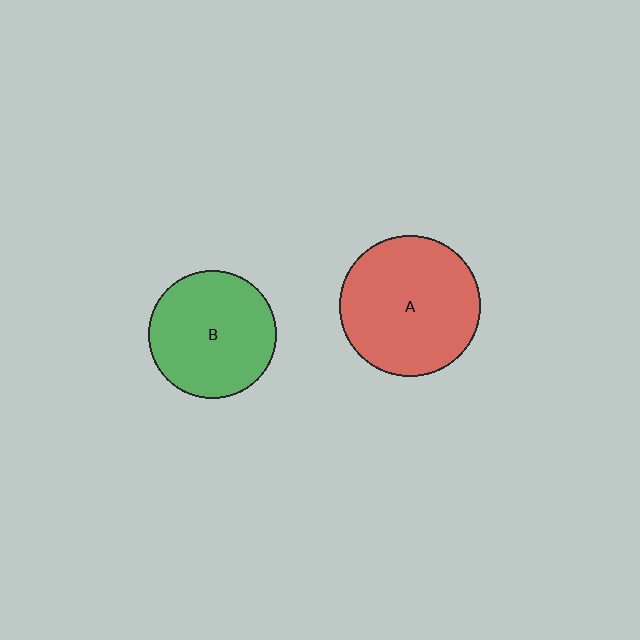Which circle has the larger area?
Circle A (red).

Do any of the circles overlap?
No, none of the circles overlap.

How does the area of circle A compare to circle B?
Approximately 1.2 times.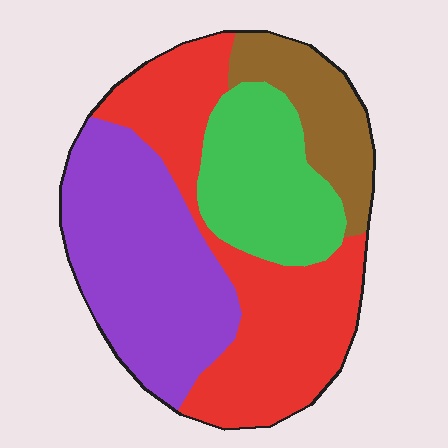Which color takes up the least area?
Brown, at roughly 15%.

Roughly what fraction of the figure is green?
Green covers roughly 20% of the figure.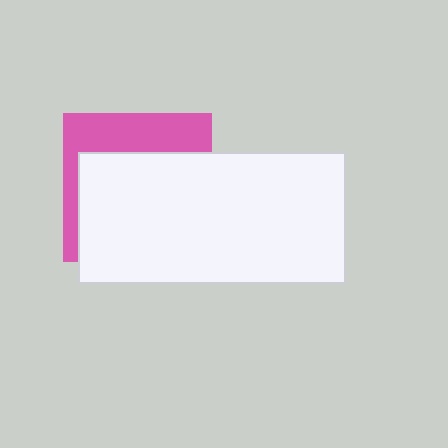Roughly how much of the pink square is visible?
A small part of it is visible (roughly 33%).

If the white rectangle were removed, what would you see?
You would see the complete pink square.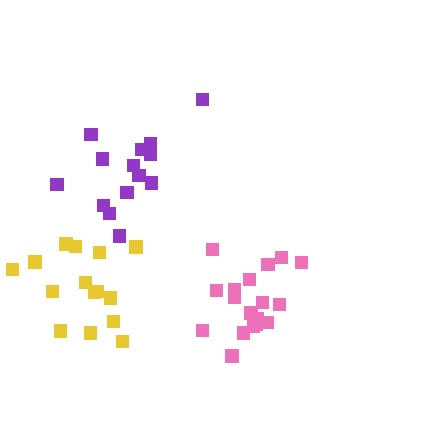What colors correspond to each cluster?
The clusters are colored: purple, yellow, pink.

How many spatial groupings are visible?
There are 3 spatial groupings.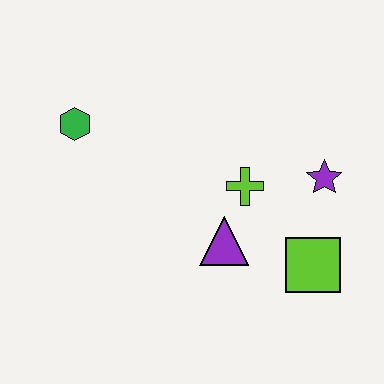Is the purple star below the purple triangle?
No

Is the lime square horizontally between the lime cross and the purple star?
Yes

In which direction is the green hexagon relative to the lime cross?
The green hexagon is to the left of the lime cross.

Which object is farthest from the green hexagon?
The lime square is farthest from the green hexagon.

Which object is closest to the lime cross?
The purple triangle is closest to the lime cross.